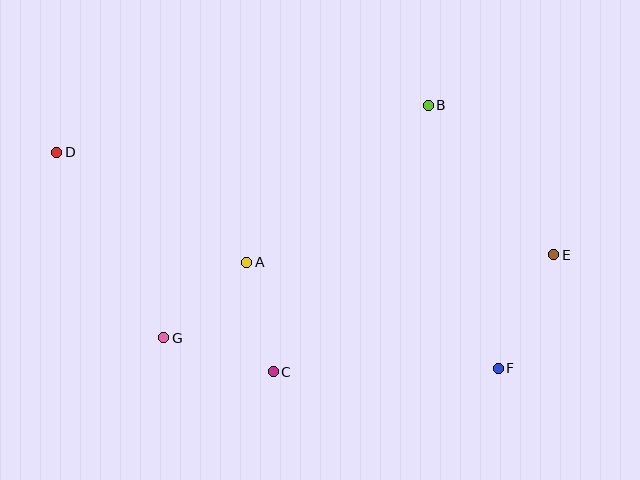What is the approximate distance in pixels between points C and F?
The distance between C and F is approximately 225 pixels.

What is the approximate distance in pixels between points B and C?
The distance between B and C is approximately 308 pixels.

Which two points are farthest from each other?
Points D and E are farthest from each other.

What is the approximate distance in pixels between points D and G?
The distance between D and G is approximately 214 pixels.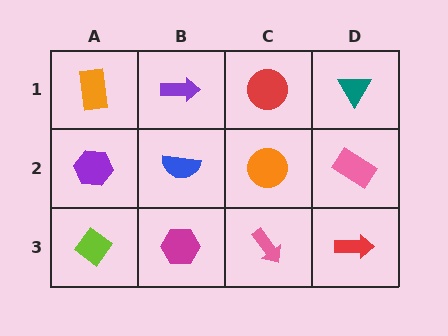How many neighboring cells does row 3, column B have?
3.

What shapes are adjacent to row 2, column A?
An orange rectangle (row 1, column A), a lime diamond (row 3, column A), a blue semicircle (row 2, column B).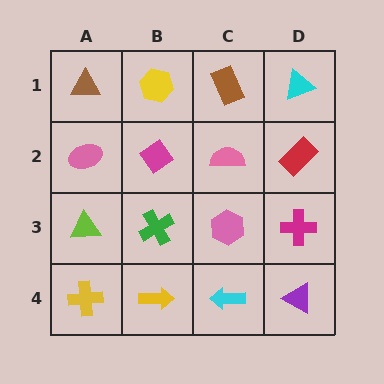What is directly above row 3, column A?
A pink ellipse.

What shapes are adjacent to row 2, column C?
A brown rectangle (row 1, column C), a pink hexagon (row 3, column C), a magenta diamond (row 2, column B), a red rectangle (row 2, column D).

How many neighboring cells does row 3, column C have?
4.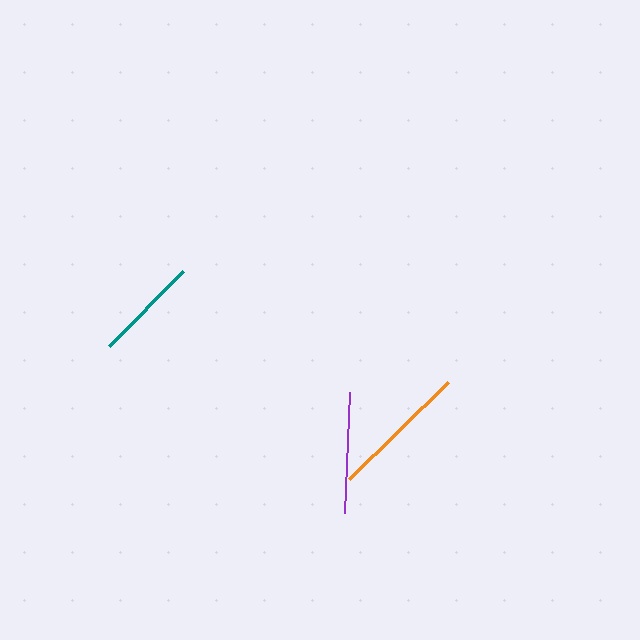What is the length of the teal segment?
The teal segment is approximately 105 pixels long.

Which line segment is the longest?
The orange line is the longest at approximately 139 pixels.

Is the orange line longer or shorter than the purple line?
The orange line is longer than the purple line.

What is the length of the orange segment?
The orange segment is approximately 139 pixels long.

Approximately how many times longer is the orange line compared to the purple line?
The orange line is approximately 1.1 times the length of the purple line.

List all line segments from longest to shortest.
From longest to shortest: orange, purple, teal.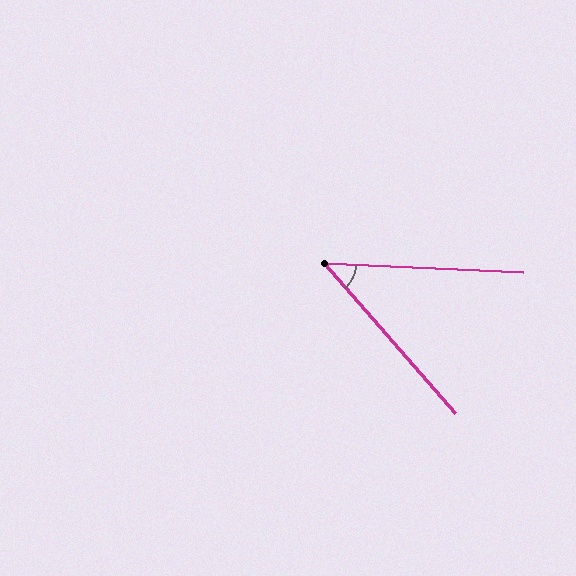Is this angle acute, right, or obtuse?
It is acute.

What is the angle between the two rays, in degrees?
Approximately 46 degrees.